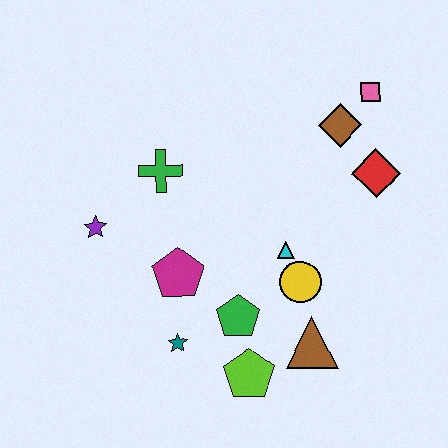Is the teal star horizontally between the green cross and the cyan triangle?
Yes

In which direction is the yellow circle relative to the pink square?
The yellow circle is below the pink square.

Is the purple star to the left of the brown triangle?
Yes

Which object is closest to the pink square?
The brown diamond is closest to the pink square.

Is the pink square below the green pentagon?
No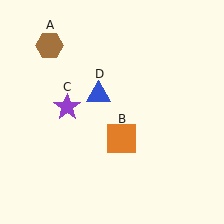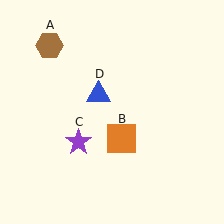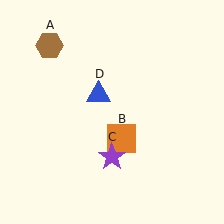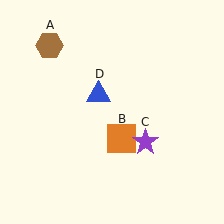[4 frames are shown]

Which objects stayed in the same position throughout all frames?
Brown hexagon (object A) and orange square (object B) and blue triangle (object D) remained stationary.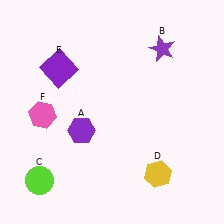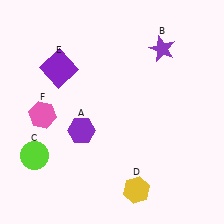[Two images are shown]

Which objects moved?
The objects that moved are: the lime circle (C), the yellow hexagon (D).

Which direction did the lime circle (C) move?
The lime circle (C) moved up.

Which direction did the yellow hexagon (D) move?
The yellow hexagon (D) moved left.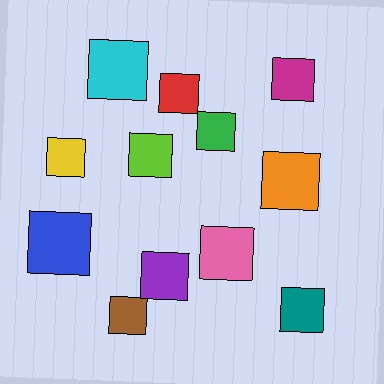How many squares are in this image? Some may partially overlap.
There are 12 squares.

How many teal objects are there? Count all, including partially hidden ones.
There is 1 teal object.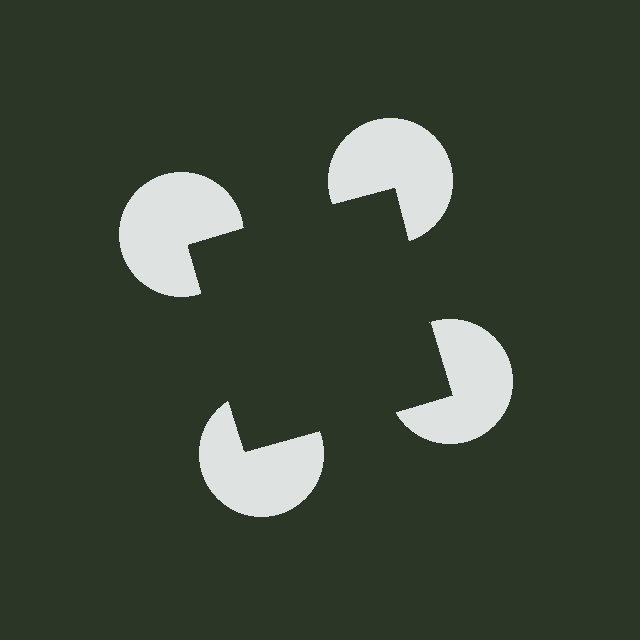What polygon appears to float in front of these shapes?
An illusory square — its edges are inferred from the aligned wedge cuts in the pac-man discs, not physically drawn.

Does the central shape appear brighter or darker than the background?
It typically appears slightly darker than the background, even though no actual brightness change is drawn.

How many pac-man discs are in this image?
There are 4 — one at each vertex of the illusory square.